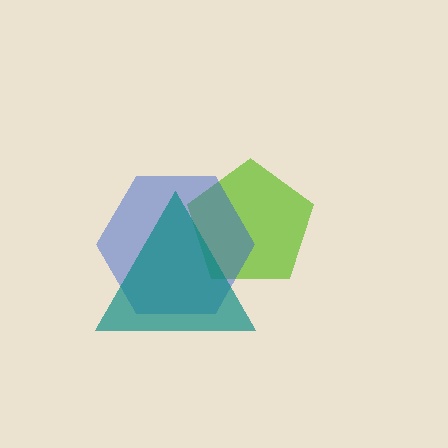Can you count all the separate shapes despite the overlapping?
Yes, there are 3 separate shapes.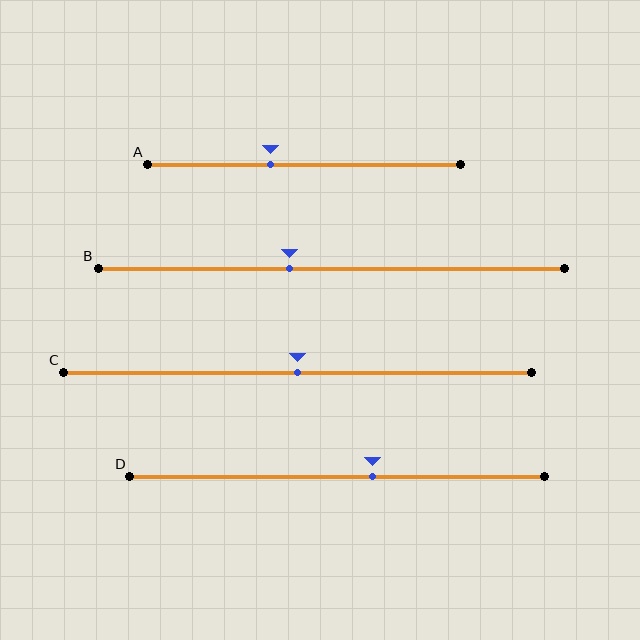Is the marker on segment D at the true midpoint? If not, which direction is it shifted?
No, the marker on segment D is shifted to the right by about 9% of the segment length.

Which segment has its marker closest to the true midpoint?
Segment C has its marker closest to the true midpoint.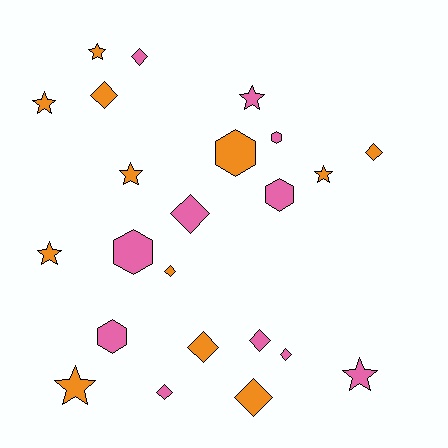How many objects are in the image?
There are 23 objects.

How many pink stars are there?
There are 2 pink stars.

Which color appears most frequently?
Orange, with 12 objects.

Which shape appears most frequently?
Diamond, with 10 objects.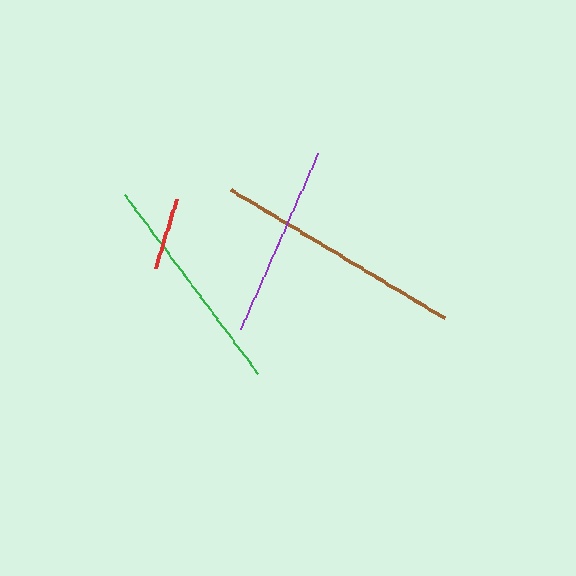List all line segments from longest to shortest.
From longest to shortest: brown, green, purple, red.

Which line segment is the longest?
The brown line is the longest at approximately 249 pixels.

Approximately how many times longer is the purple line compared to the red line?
The purple line is approximately 2.7 times the length of the red line.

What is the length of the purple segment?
The purple segment is approximately 192 pixels long.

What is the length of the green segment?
The green segment is approximately 223 pixels long.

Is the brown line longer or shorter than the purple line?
The brown line is longer than the purple line.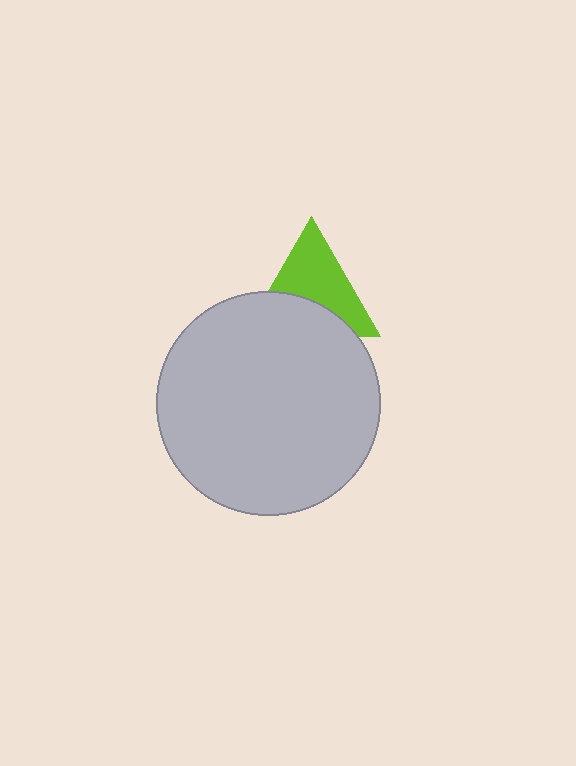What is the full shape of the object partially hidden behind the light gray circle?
The partially hidden object is a lime triangle.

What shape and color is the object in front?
The object in front is a light gray circle.